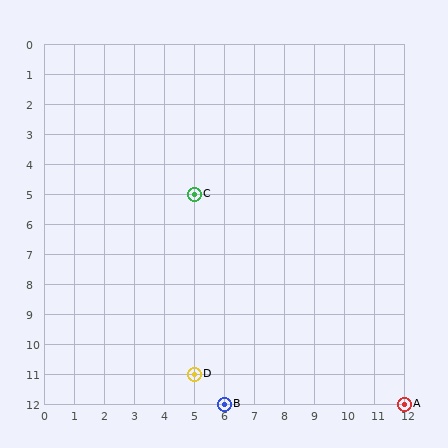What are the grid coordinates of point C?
Point C is at grid coordinates (5, 5).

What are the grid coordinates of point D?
Point D is at grid coordinates (5, 11).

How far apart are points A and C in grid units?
Points A and C are 7 columns and 7 rows apart (about 9.9 grid units diagonally).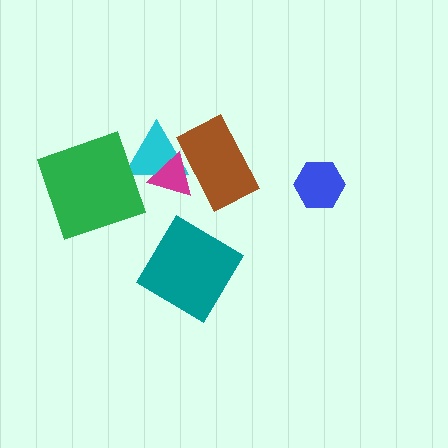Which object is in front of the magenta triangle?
The brown rectangle is in front of the magenta triangle.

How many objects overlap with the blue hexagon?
0 objects overlap with the blue hexagon.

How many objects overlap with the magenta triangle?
2 objects overlap with the magenta triangle.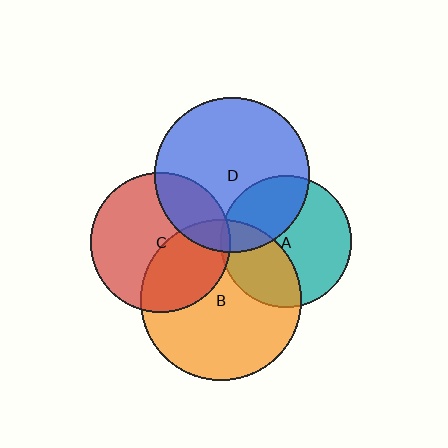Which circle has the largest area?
Circle B (orange).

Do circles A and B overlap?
Yes.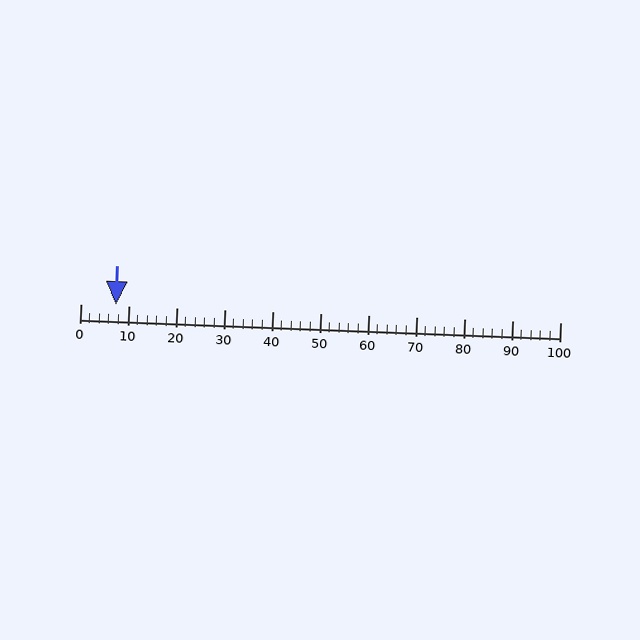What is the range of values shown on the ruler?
The ruler shows values from 0 to 100.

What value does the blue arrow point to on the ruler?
The blue arrow points to approximately 7.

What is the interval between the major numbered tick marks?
The major tick marks are spaced 10 units apart.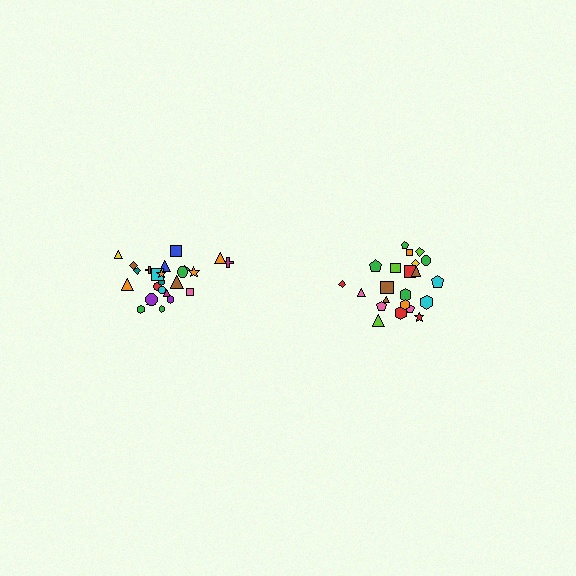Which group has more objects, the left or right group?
The left group.